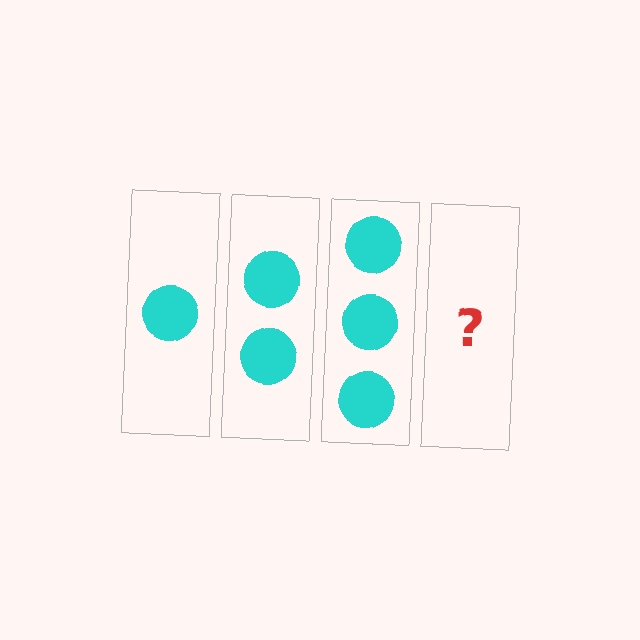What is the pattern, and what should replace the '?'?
The pattern is that each step adds one more circle. The '?' should be 4 circles.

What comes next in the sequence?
The next element should be 4 circles.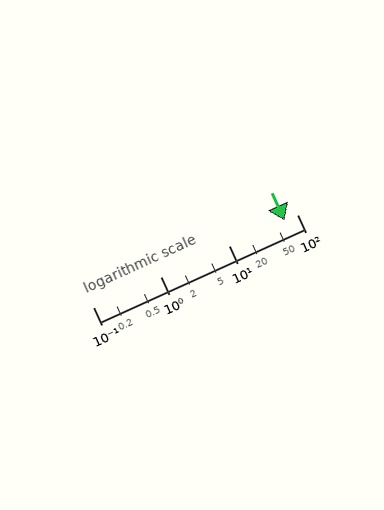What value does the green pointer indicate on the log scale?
The pointer indicates approximately 65.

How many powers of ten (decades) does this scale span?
The scale spans 3 decades, from 0.1 to 100.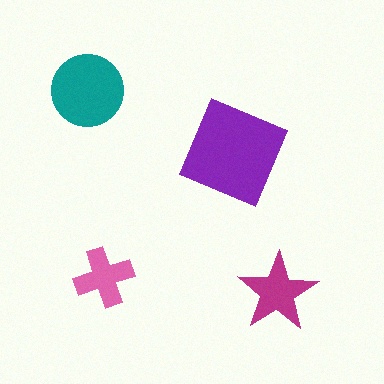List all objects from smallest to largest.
The pink cross, the magenta star, the teal circle, the purple diamond.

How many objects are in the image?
There are 4 objects in the image.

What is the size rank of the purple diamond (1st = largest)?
1st.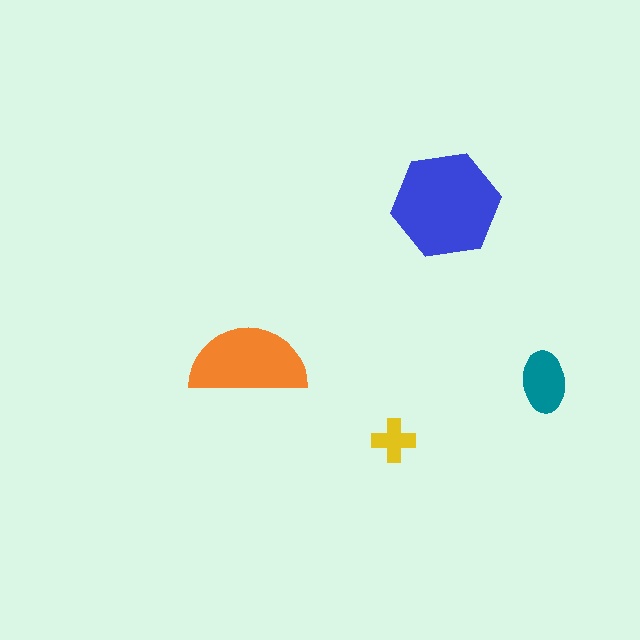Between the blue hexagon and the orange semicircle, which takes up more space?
The blue hexagon.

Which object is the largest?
The blue hexagon.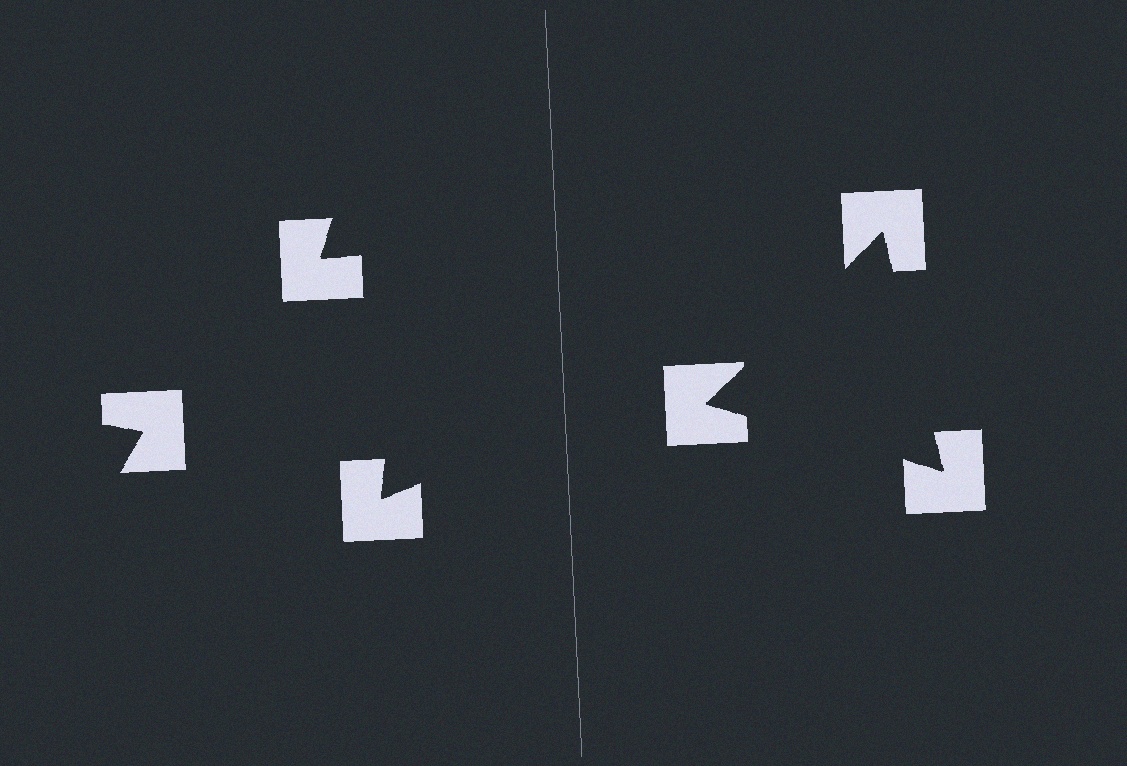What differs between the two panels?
The notched squares are positioned identically on both sides; only the wedge orientations differ. On the right they align to a triangle; on the left they are misaligned.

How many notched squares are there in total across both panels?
6 — 3 on each side.